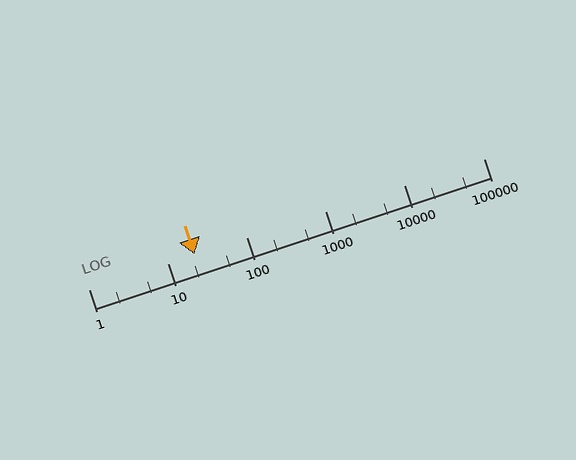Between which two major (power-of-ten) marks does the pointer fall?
The pointer is between 10 and 100.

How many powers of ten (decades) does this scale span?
The scale spans 5 decades, from 1 to 100000.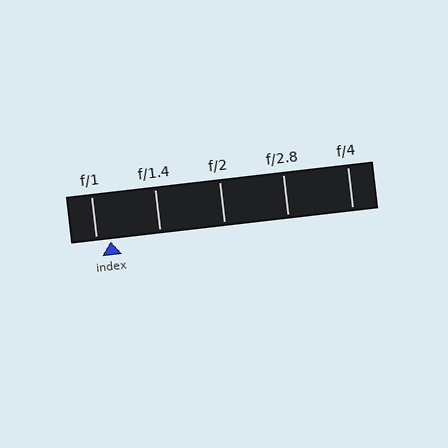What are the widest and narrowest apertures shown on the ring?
The widest aperture shown is f/1 and the narrowest is f/4.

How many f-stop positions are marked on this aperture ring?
There are 5 f-stop positions marked.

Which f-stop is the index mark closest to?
The index mark is closest to f/1.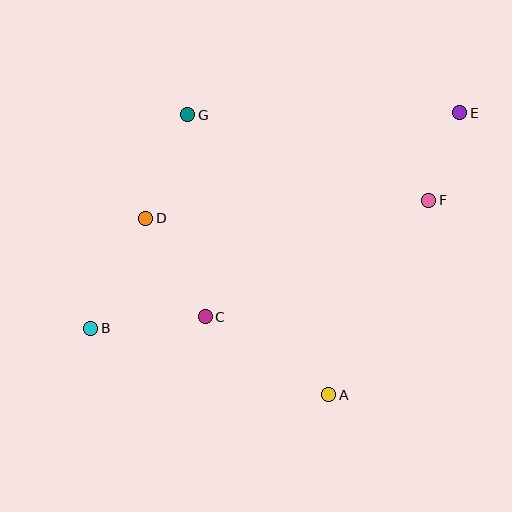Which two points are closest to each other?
Points E and F are closest to each other.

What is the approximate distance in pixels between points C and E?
The distance between C and E is approximately 326 pixels.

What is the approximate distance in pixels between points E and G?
The distance between E and G is approximately 272 pixels.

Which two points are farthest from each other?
Points B and E are farthest from each other.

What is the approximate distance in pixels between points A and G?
The distance between A and G is approximately 313 pixels.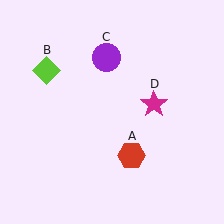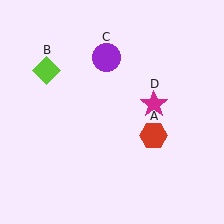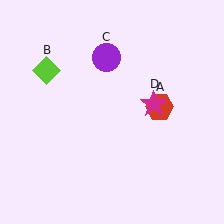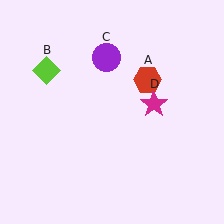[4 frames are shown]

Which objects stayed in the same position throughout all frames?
Lime diamond (object B) and purple circle (object C) and magenta star (object D) remained stationary.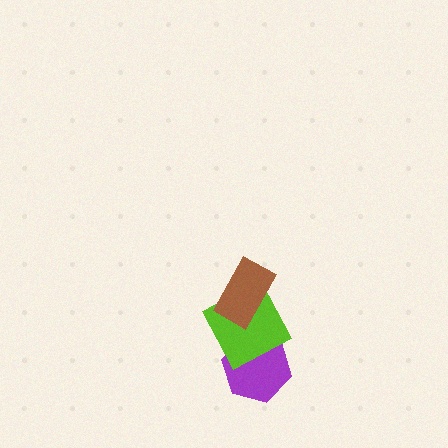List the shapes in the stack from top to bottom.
From top to bottom: the brown rectangle, the lime square, the purple hexagon.